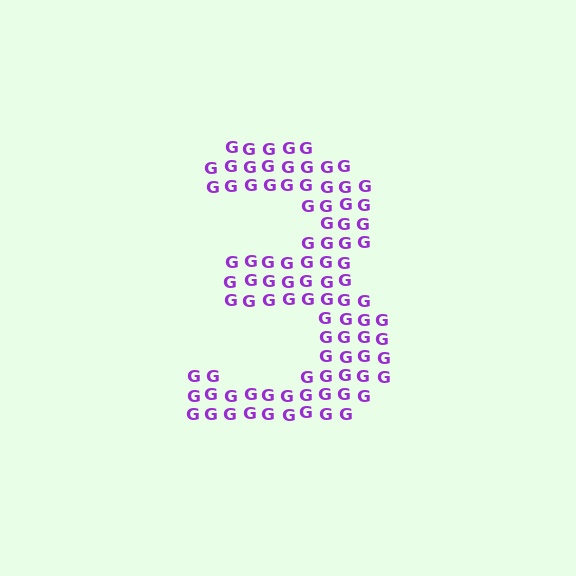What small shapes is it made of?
It is made of small letter G's.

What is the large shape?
The large shape is the digit 3.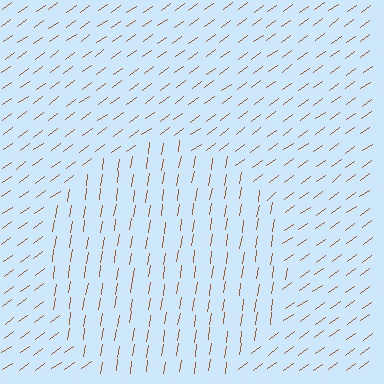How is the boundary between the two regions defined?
The boundary is defined purely by a change in line orientation (approximately 45 degrees difference). All lines are the same color and thickness.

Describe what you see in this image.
The image is filled with small brown line segments. A circle region in the image has lines oriented differently from the surrounding lines, creating a visible texture boundary.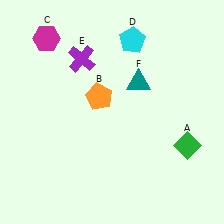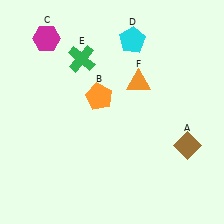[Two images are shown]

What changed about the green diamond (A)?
In Image 1, A is green. In Image 2, it changed to brown.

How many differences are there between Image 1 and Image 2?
There are 3 differences between the two images.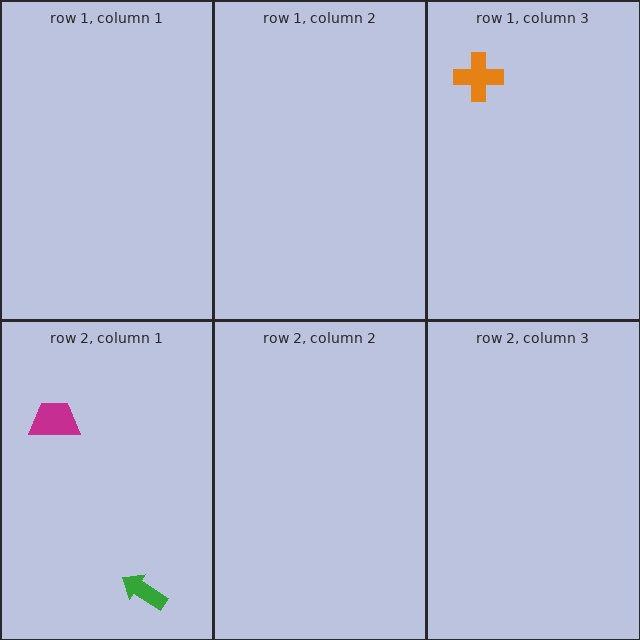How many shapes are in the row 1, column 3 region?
1.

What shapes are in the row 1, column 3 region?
The orange cross.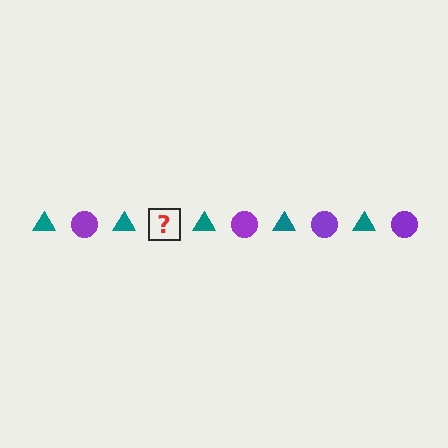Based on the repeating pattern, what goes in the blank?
The blank should be a purple circle.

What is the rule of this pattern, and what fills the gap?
The rule is that the pattern alternates between teal triangle and purple circle. The gap should be filled with a purple circle.